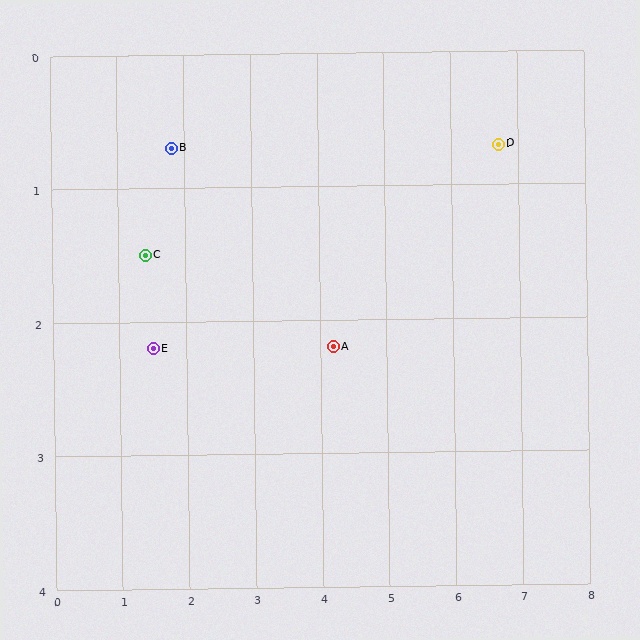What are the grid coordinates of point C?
Point C is at approximately (1.4, 1.5).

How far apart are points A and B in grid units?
Points A and B are about 2.8 grid units apart.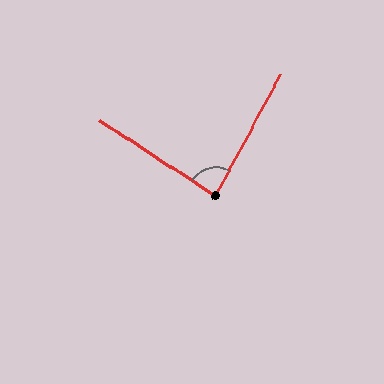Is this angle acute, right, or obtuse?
It is acute.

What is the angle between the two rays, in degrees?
Approximately 84 degrees.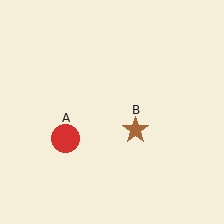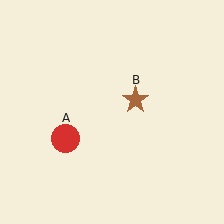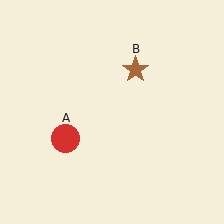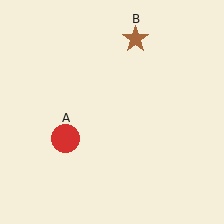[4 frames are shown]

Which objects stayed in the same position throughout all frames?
Red circle (object A) remained stationary.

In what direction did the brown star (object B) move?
The brown star (object B) moved up.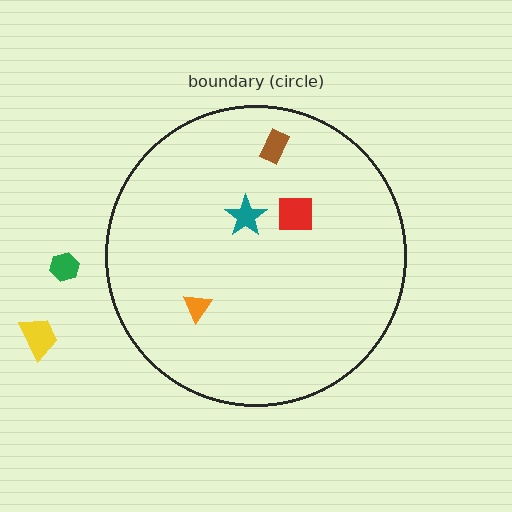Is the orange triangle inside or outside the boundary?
Inside.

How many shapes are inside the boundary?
4 inside, 2 outside.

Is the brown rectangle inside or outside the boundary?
Inside.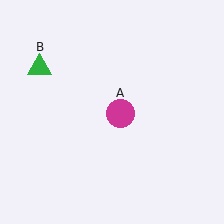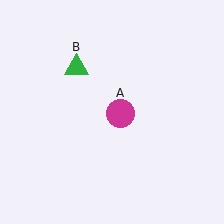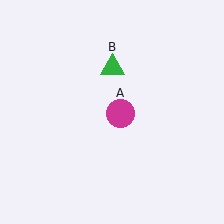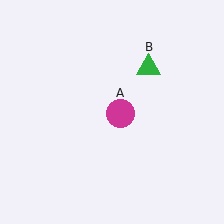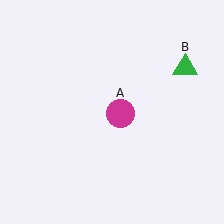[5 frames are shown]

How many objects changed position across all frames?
1 object changed position: green triangle (object B).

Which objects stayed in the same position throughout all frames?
Magenta circle (object A) remained stationary.